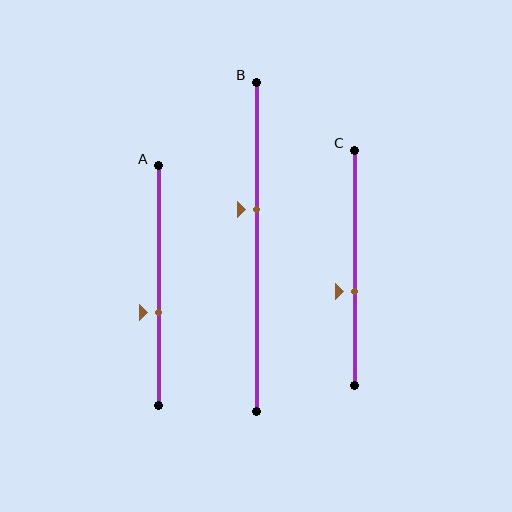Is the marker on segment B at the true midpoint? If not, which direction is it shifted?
No, the marker on segment B is shifted upward by about 11% of the segment length.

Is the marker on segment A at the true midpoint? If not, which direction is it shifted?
No, the marker on segment A is shifted downward by about 11% of the segment length.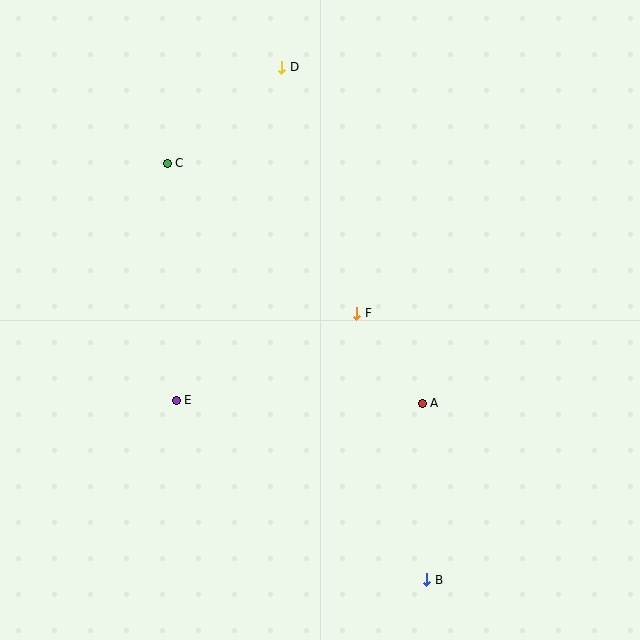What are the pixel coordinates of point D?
Point D is at (282, 67).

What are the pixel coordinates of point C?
Point C is at (167, 163).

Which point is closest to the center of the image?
Point F at (357, 313) is closest to the center.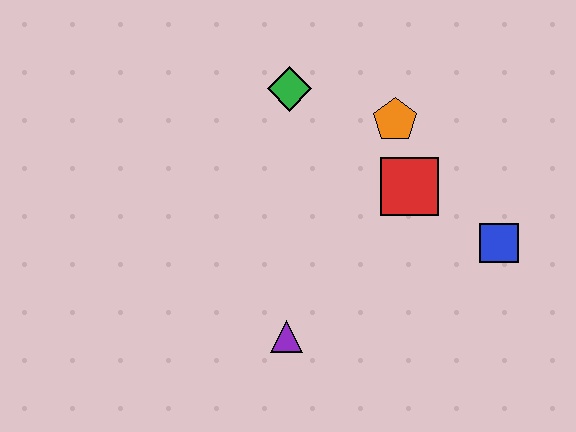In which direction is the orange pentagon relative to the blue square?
The orange pentagon is above the blue square.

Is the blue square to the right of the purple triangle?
Yes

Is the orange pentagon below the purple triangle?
No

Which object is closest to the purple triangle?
The red square is closest to the purple triangle.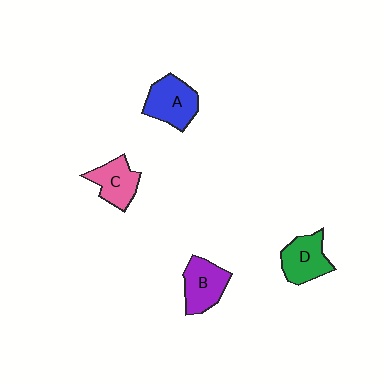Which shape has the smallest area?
Shape C (pink).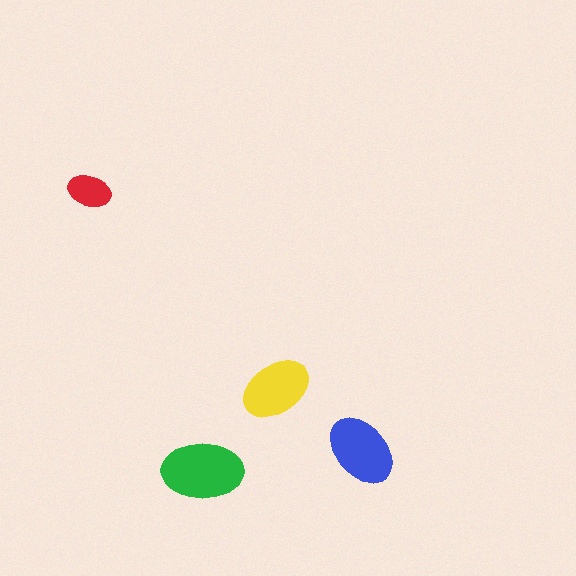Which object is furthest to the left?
The red ellipse is leftmost.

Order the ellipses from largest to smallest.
the green one, the blue one, the yellow one, the red one.